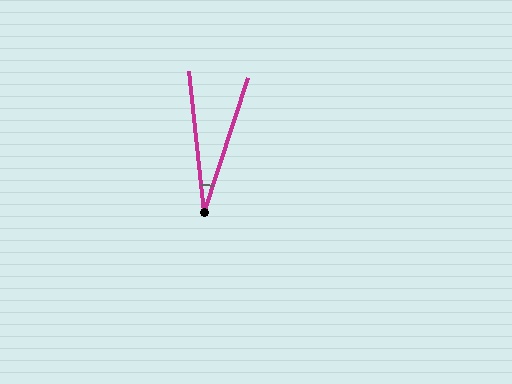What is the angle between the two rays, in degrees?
Approximately 24 degrees.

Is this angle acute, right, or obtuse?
It is acute.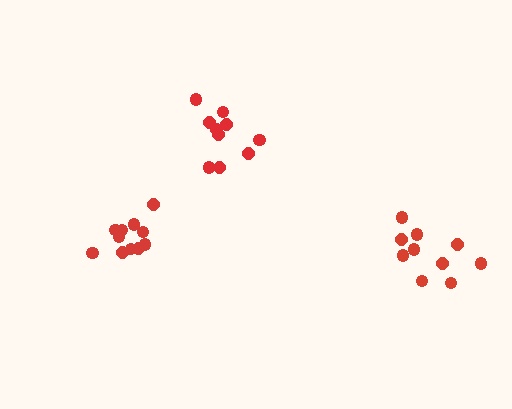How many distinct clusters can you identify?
There are 3 distinct clusters.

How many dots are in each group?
Group 1: 11 dots, Group 2: 10 dots, Group 3: 10 dots (31 total).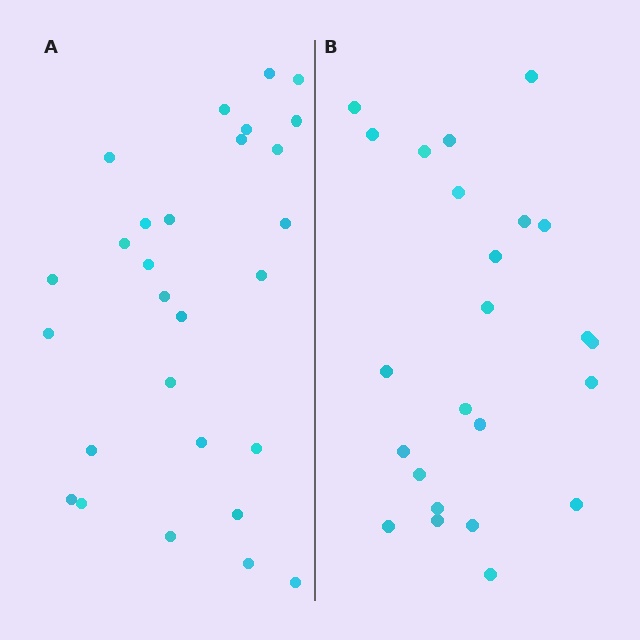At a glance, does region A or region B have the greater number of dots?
Region A (the left region) has more dots.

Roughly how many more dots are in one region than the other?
Region A has about 4 more dots than region B.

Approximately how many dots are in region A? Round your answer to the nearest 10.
About 30 dots. (The exact count is 28, which rounds to 30.)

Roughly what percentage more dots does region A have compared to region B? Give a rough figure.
About 15% more.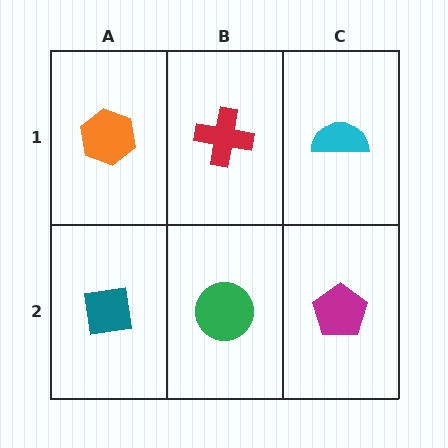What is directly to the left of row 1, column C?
A red cross.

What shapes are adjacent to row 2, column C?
A cyan semicircle (row 1, column C), a green circle (row 2, column B).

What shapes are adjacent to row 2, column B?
A red cross (row 1, column B), a teal square (row 2, column A), a magenta pentagon (row 2, column C).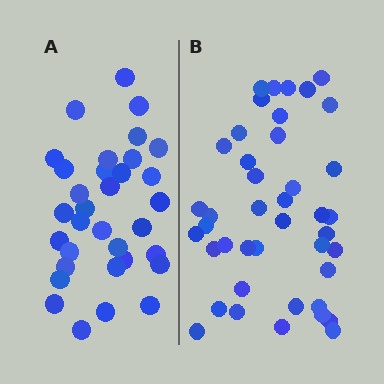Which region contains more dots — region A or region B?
Region B (the right region) has more dots.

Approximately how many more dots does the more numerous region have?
Region B has roughly 8 or so more dots than region A.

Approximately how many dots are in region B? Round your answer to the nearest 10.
About 40 dots. (The exact count is 42, which rounds to 40.)